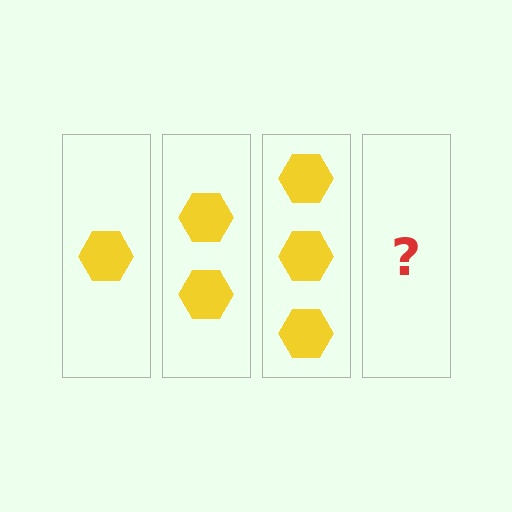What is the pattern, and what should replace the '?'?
The pattern is that each step adds one more hexagon. The '?' should be 4 hexagons.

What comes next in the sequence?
The next element should be 4 hexagons.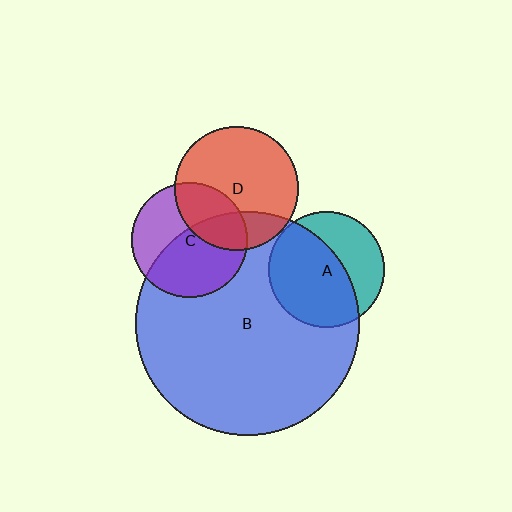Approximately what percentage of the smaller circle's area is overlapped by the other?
Approximately 55%.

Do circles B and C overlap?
Yes.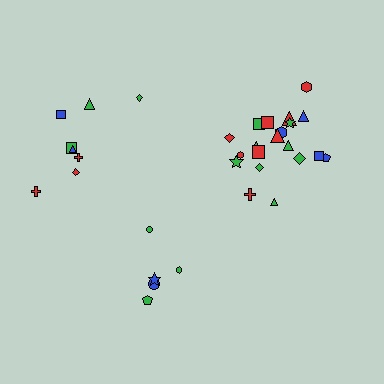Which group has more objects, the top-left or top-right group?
The top-right group.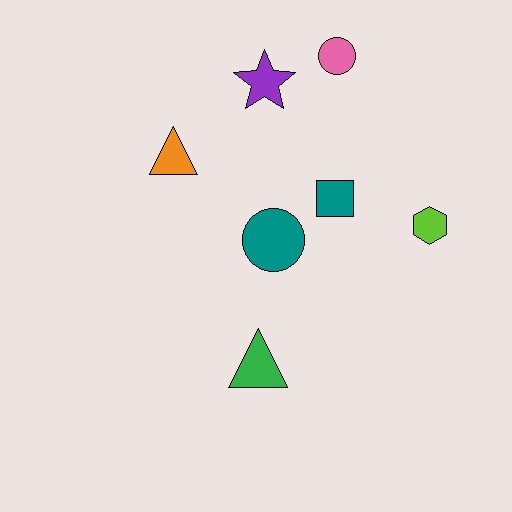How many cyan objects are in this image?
There are no cyan objects.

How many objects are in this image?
There are 7 objects.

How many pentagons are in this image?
There are no pentagons.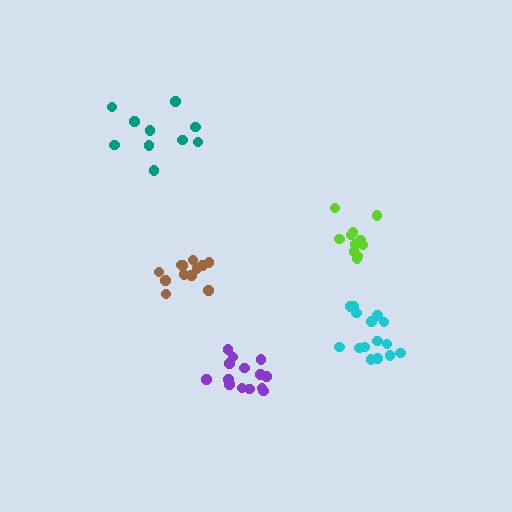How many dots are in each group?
Group 1: 10 dots, Group 2: 16 dots, Group 3: 12 dots, Group 4: 15 dots, Group 5: 11 dots (64 total).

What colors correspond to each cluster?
The clusters are colored: teal, purple, brown, cyan, lime.